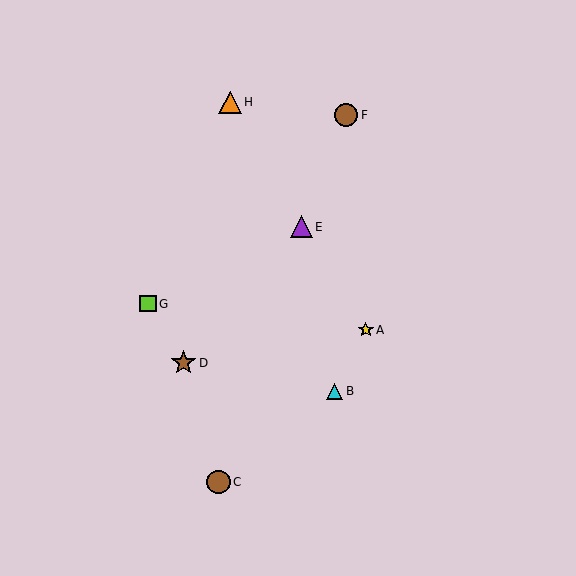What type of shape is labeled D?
Shape D is a brown star.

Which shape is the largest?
The brown star (labeled D) is the largest.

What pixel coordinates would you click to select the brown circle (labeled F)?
Click at (346, 115) to select the brown circle F.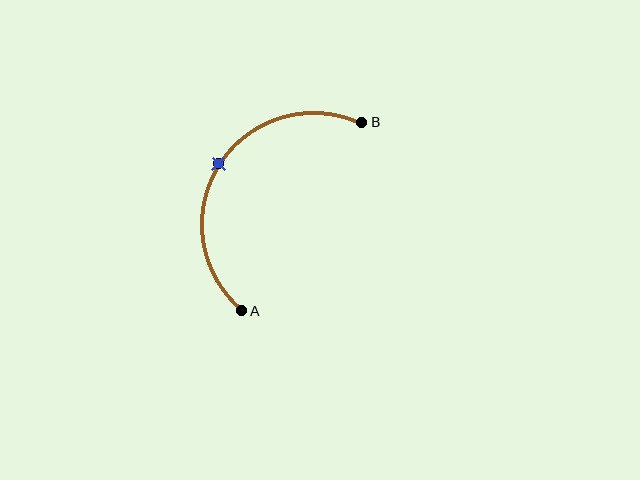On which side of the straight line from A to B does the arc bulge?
The arc bulges to the left of the straight line connecting A and B.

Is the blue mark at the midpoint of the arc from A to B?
Yes. The blue mark lies on the arc at equal arc-length from both A and B — it is the arc midpoint.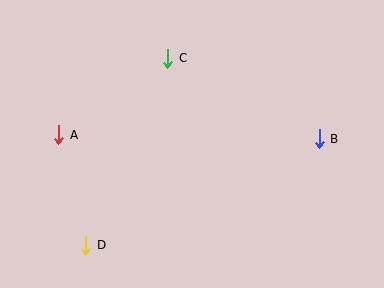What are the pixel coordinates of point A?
Point A is at (59, 135).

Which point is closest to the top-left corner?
Point A is closest to the top-left corner.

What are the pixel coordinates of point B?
Point B is at (319, 139).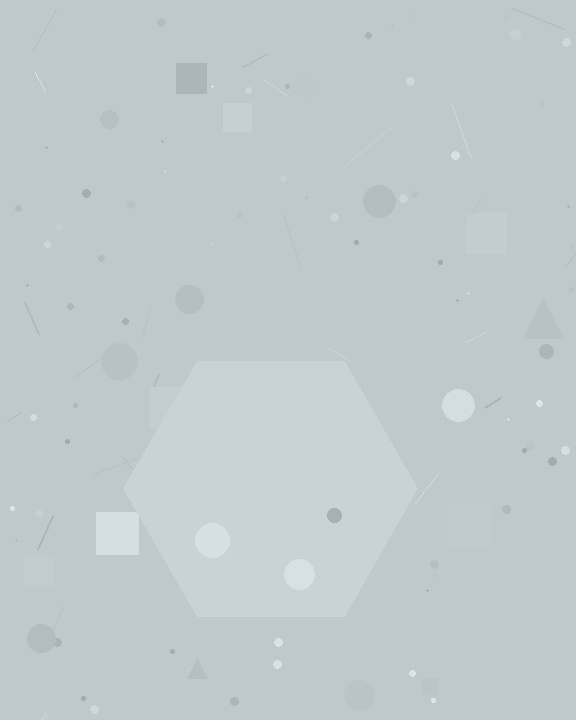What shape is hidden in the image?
A hexagon is hidden in the image.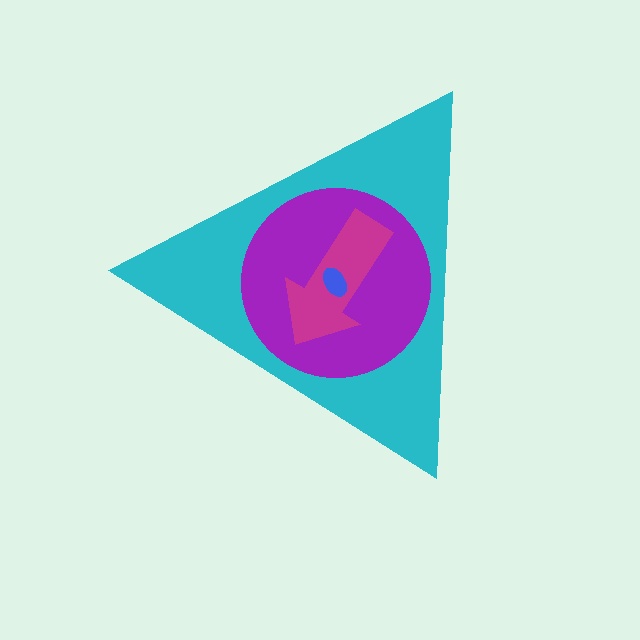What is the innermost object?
The blue ellipse.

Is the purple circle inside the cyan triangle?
Yes.